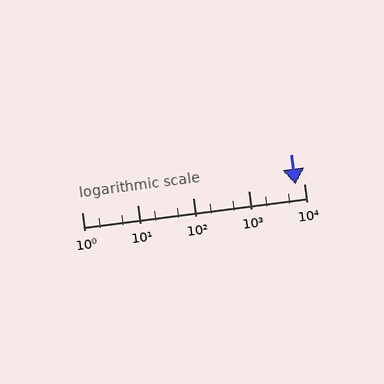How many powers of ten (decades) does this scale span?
The scale spans 4 decades, from 1 to 10000.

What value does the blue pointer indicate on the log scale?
The pointer indicates approximately 7100.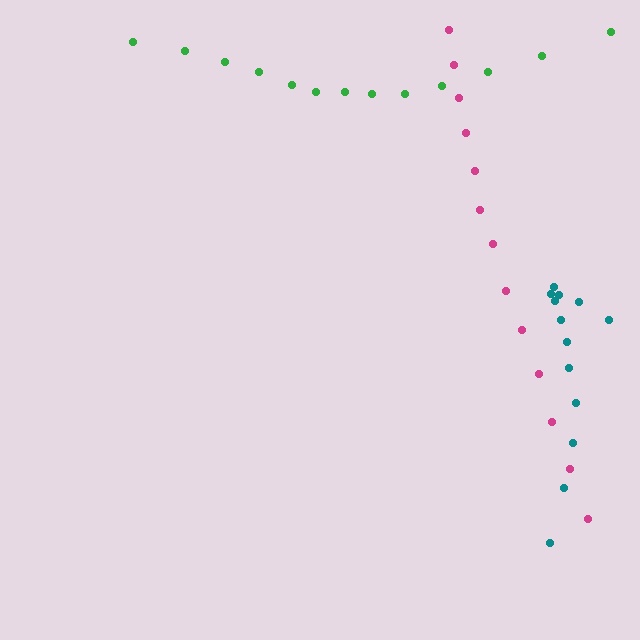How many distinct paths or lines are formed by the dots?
There are 3 distinct paths.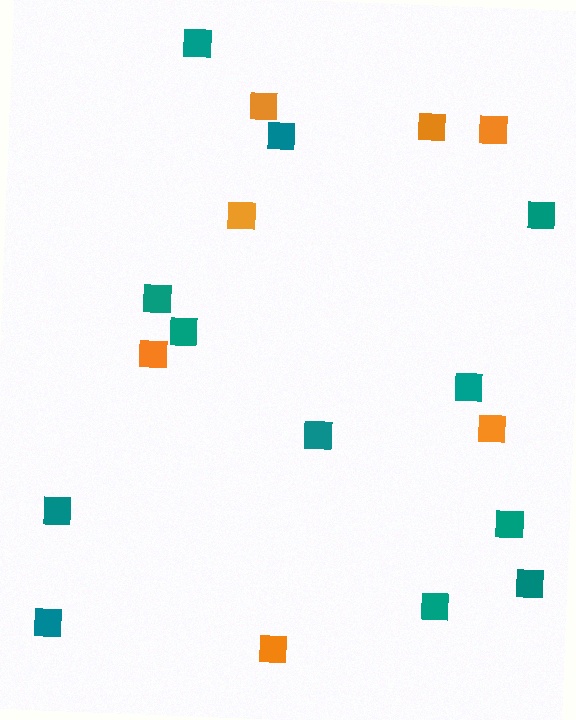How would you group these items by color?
There are 2 groups: one group of teal squares (12) and one group of orange squares (7).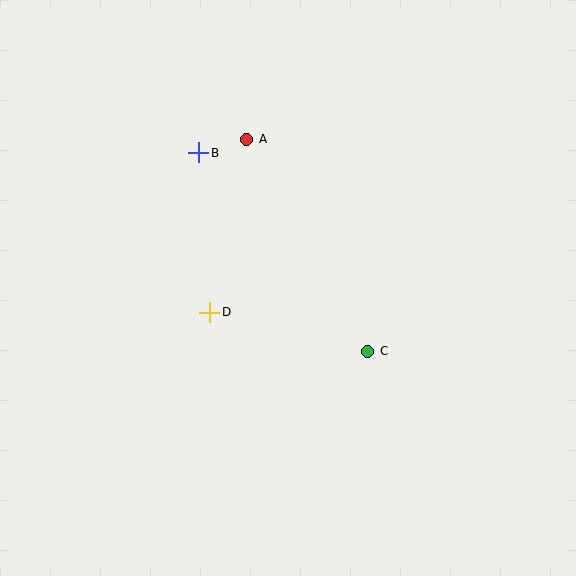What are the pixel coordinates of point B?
Point B is at (199, 153).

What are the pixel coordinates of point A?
Point A is at (247, 139).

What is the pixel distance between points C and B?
The distance between C and B is 261 pixels.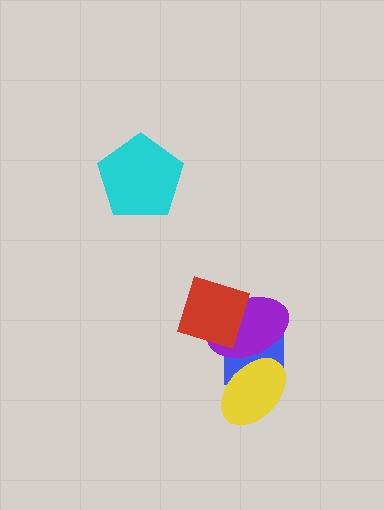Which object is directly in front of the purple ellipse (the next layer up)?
The yellow ellipse is directly in front of the purple ellipse.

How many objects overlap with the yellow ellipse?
2 objects overlap with the yellow ellipse.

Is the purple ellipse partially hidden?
Yes, it is partially covered by another shape.